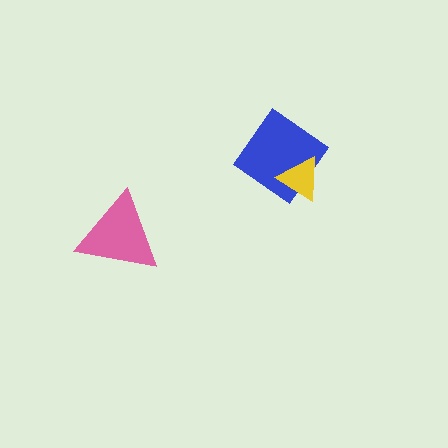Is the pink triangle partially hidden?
No, no other shape covers it.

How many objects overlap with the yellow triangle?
1 object overlaps with the yellow triangle.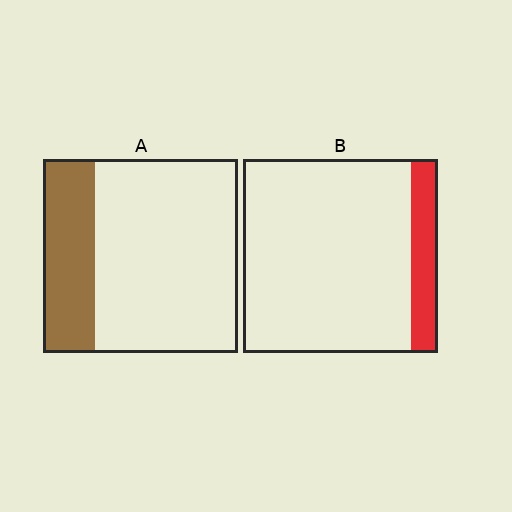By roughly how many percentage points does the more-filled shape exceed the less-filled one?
By roughly 15 percentage points (A over B).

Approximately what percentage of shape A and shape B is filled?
A is approximately 25% and B is approximately 15%.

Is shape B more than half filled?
No.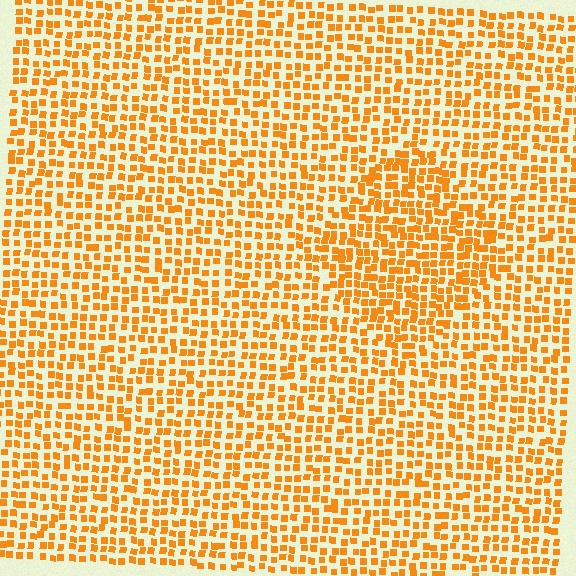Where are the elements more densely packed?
The elements are more densely packed inside the diamond boundary.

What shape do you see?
I see a diamond.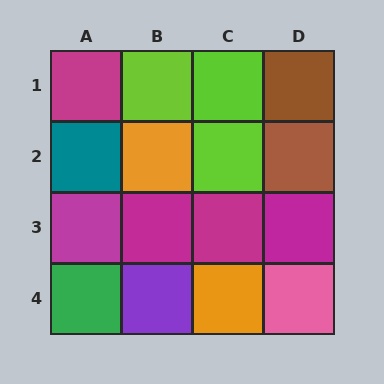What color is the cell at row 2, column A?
Teal.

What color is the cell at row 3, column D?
Magenta.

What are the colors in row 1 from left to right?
Magenta, lime, lime, brown.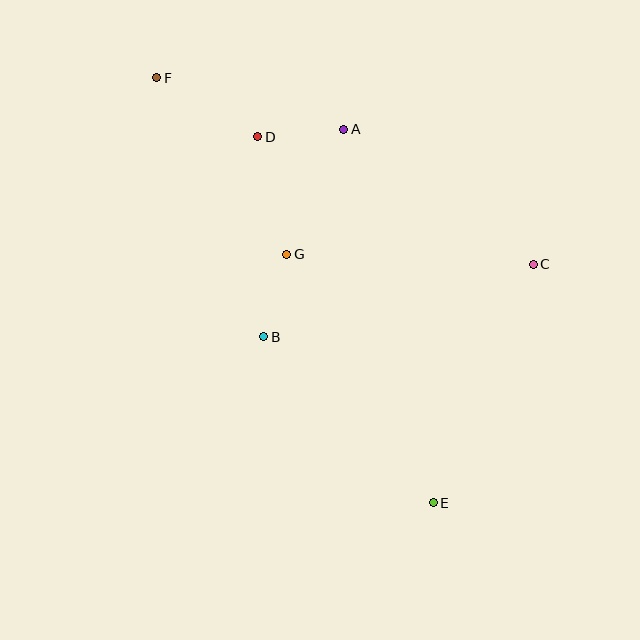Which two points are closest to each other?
Points B and G are closest to each other.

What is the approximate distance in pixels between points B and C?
The distance between B and C is approximately 279 pixels.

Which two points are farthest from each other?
Points E and F are farthest from each other.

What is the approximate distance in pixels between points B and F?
The distance between B and F is approximately 280 pixels.